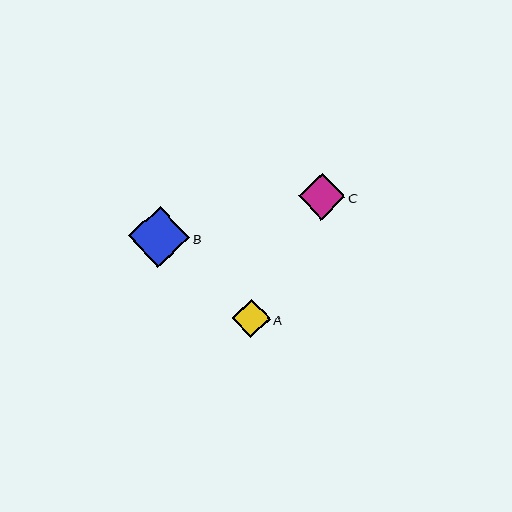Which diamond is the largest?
Diamond B is the largest with a size of approximately 62 pixels.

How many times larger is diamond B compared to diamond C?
Diamond B is approximately 1.3 times the size of diamond C.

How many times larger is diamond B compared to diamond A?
Diamond B is approximately 1.6 times the size of diamond A.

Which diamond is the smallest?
Diamond A is the smallest with a size of approximately 38 pixels.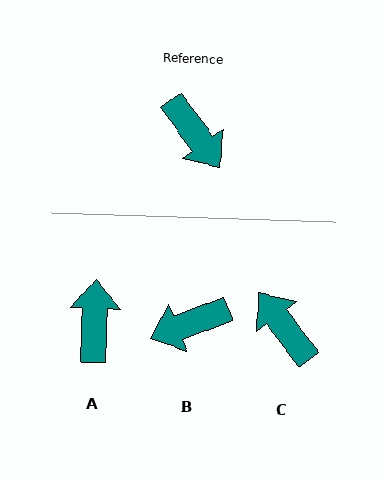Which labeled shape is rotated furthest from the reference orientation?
C, about 180 degrees away.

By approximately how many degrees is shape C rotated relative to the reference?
Approximately 180 degrees clockwise.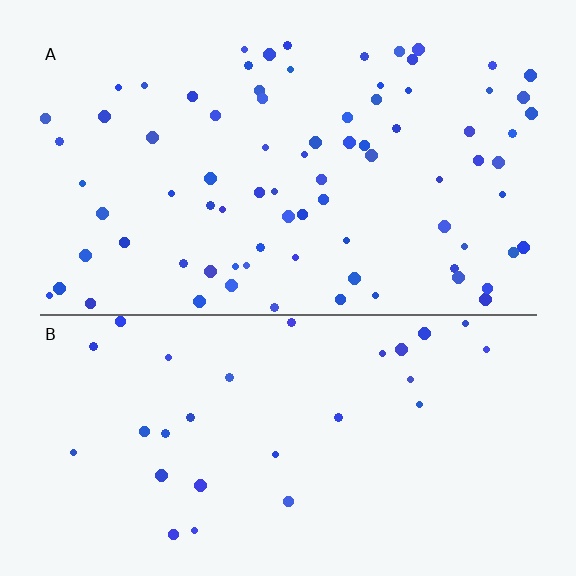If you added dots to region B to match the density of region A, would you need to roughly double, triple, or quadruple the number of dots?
Approximately triple.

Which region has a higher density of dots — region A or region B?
A (the top).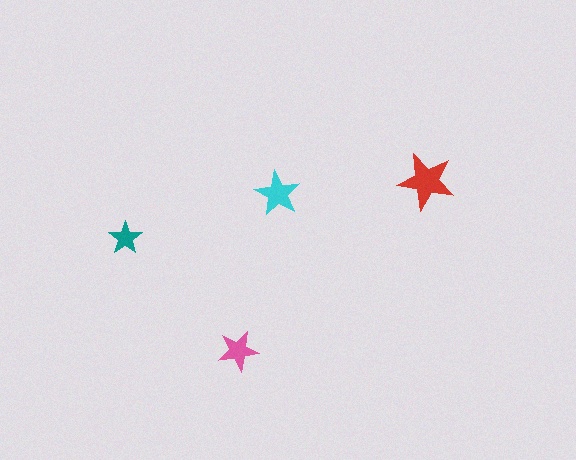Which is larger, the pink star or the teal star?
The pink one.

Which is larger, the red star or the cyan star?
The red one.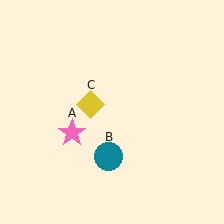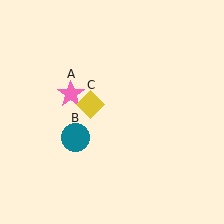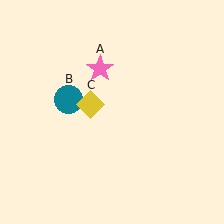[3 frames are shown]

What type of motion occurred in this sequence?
The pink star (object A), teal circle (object B) rotated clockwise around the center of the scene.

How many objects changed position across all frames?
2 objects changed position: pink star (object A), teal circle (object B).